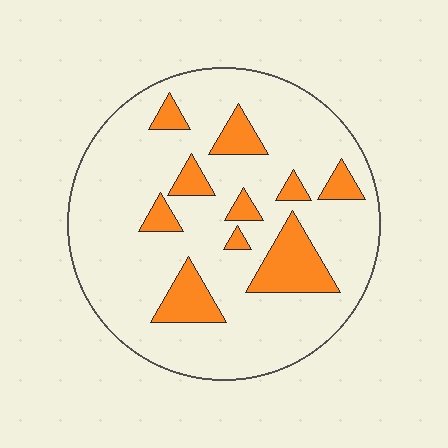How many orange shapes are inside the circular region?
10.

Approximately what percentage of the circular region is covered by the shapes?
Approximately 20%.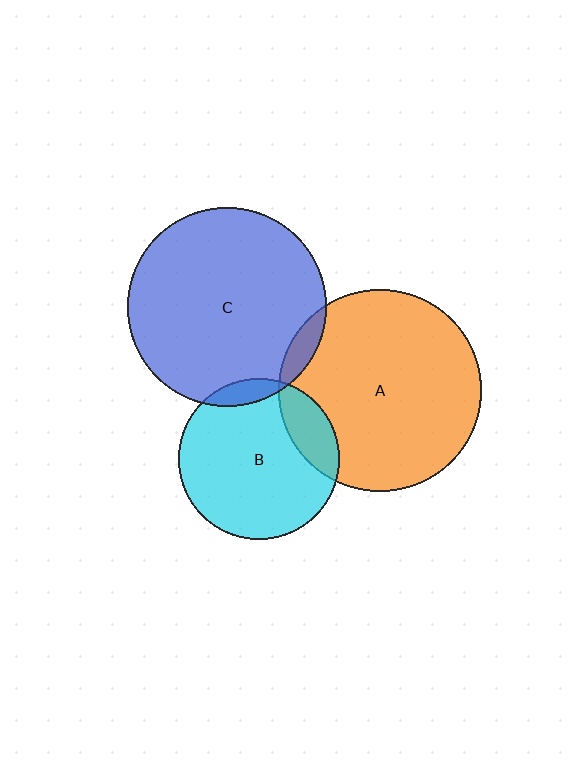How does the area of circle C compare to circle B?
Approximately 1.5 times.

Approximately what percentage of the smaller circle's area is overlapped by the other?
Approximately 5%.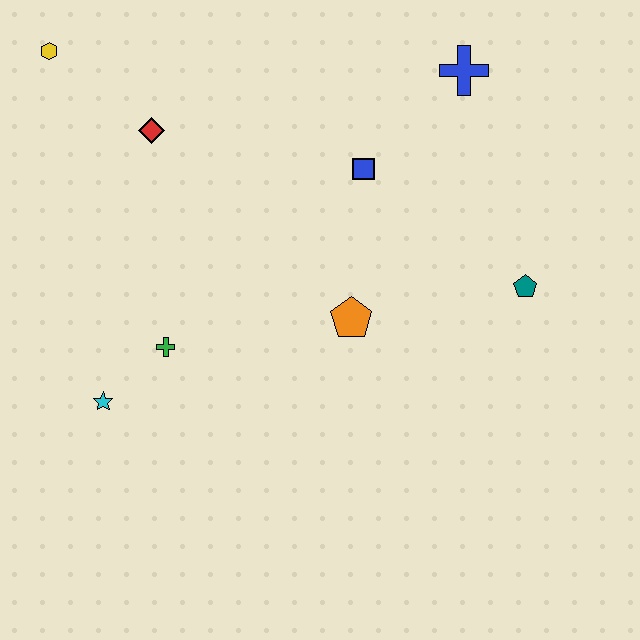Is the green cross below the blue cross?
Yes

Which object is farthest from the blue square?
The cyan star is farthest from the blue square.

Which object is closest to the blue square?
The blue cross is closest to the blue square.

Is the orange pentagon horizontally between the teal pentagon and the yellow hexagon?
Yes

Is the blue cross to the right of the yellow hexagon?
Yes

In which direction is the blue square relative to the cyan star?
The blue square is to the right of the cyan star.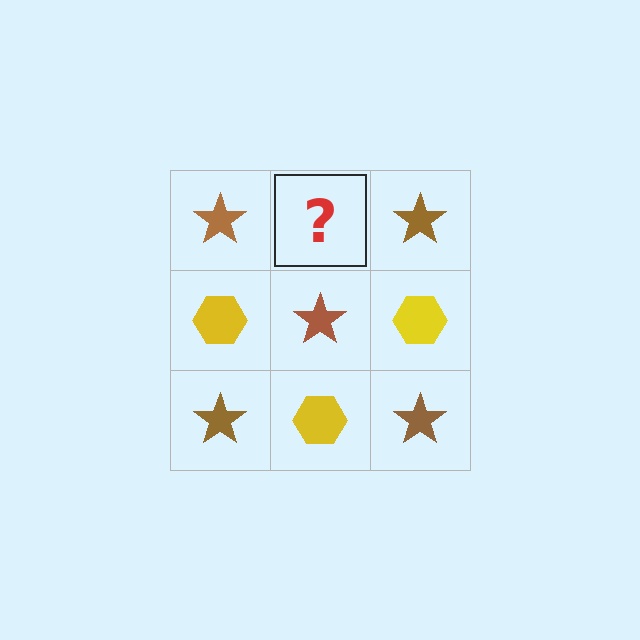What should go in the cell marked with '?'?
The missing cell should contain a yellow hexagon.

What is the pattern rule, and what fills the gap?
The rule is that it alternates brown star and yellow hexagon in a checkerboard pattern. The gap should be filled with a yellow hexagon.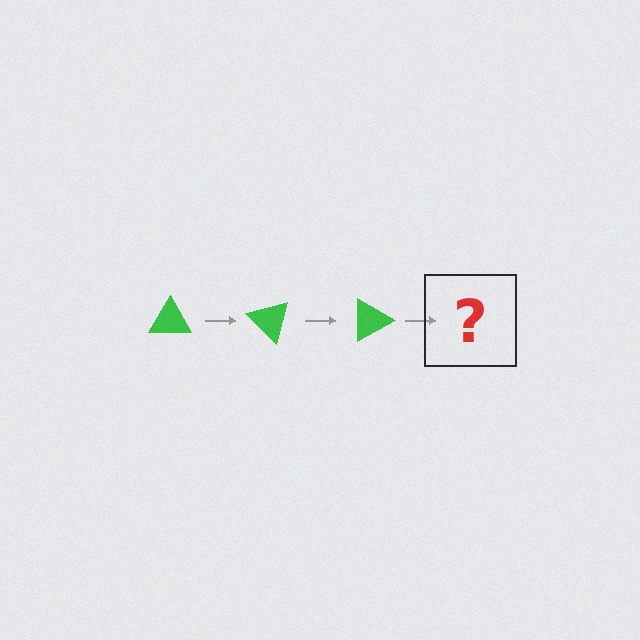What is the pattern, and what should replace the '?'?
The pattern is that the triangle rotates 45 degrees each step. The '?' should be a green triangle rotated 135 degrees.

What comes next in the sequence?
The next element should be a green triangle rotated 135 degrees.